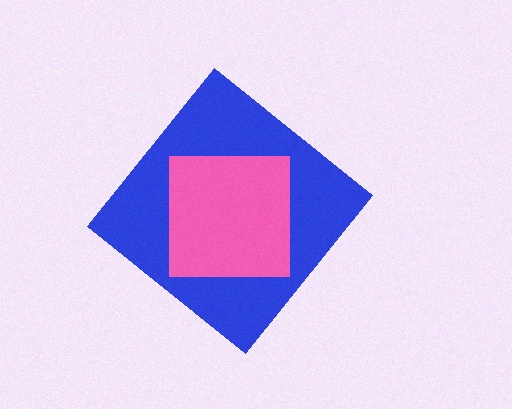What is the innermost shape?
The pink square.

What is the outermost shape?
The blue diamond.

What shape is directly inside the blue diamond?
The pink square.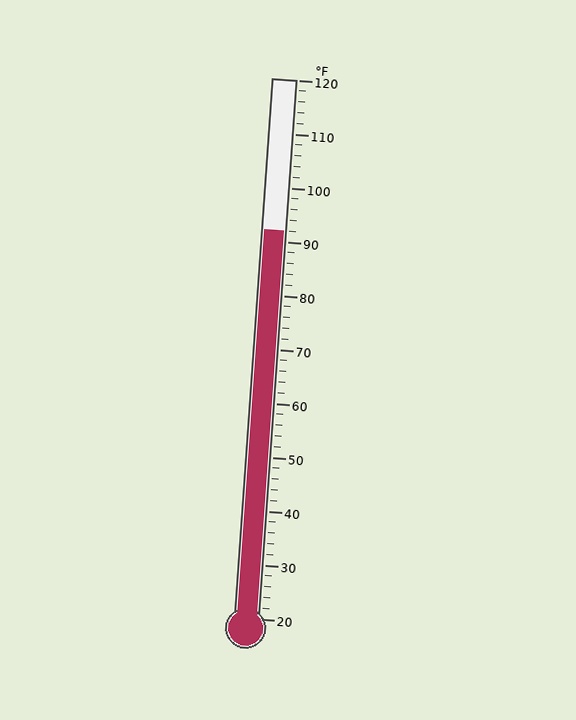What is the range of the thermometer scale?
The thermometer scale ranges from 20°F to 120°F.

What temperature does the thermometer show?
The thermometer shows approximately 92°F.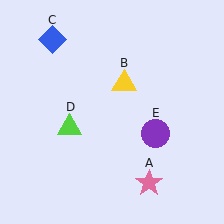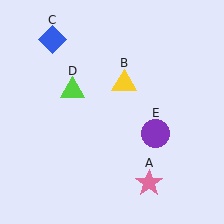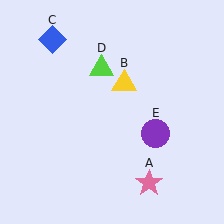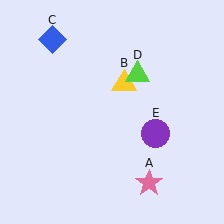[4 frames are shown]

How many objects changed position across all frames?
1 object changed position: lime triangle (object D).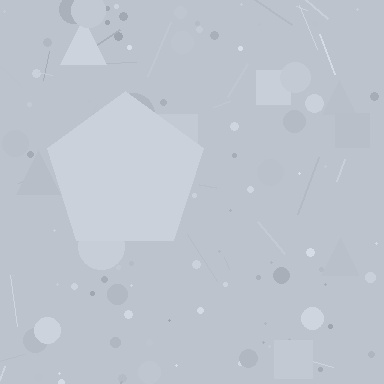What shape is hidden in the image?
A pentagon is hidden in the image.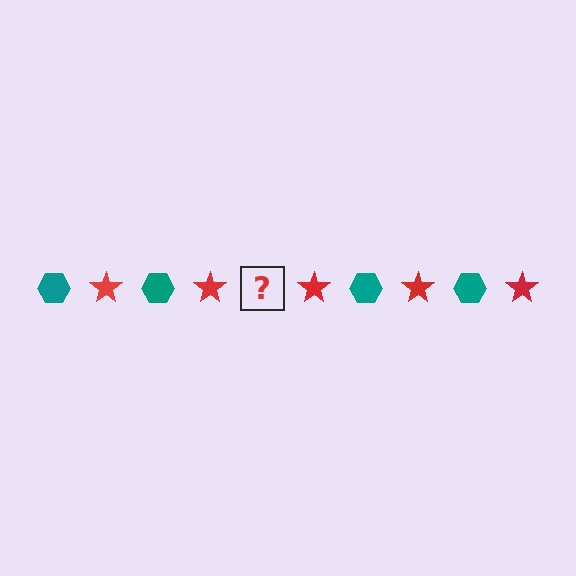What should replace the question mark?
The question mark should be replaced with a teal hexagon.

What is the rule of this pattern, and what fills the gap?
The rule is that the pattern alternates between teal hexagon and red star. The gap should be filled with a teal hexagon.